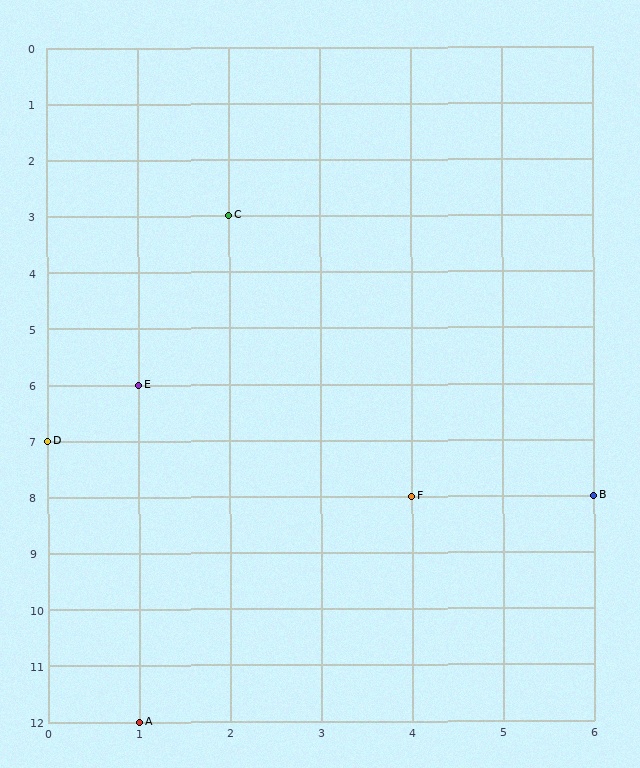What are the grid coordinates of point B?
Point B is at grid coordinates (6, 8).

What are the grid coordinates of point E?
Point E is at grid coordinates (1, 6).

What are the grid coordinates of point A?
Point A is at grid coordinates (1, 12).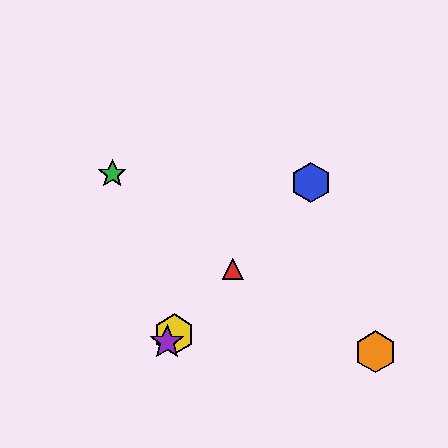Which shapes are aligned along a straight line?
The red triangle, the blue hexagon, the yellow hexagon, the purple star are aligned along a straight line.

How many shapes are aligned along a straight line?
4 shapes (the red triangle, the blue hexagon, the yellow hexagon, the purple star) are aligned along a straight line.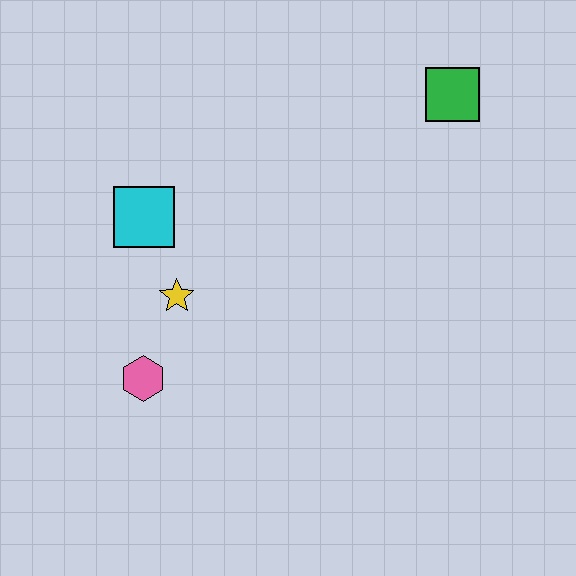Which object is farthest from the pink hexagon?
The green square is farthest from the pink hexagon.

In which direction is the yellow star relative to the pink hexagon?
The yellow star is above the pink hexagon.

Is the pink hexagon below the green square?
Yes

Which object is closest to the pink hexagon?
The yellow star is closest to the pink hexagon.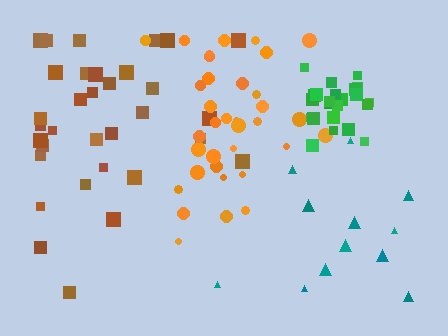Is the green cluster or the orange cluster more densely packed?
Green.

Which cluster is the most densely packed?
Green.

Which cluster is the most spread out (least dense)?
Teal.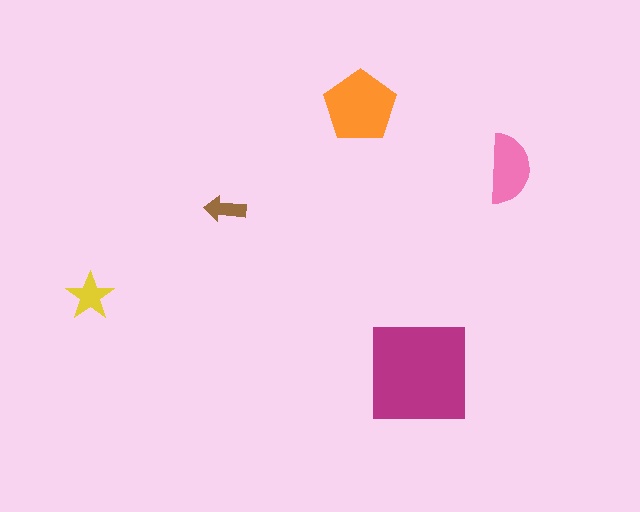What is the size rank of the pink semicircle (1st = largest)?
3rd.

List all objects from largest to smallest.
The magenta square, the orange pentagon, the pink semicircle, the yellow star, the brown arrow.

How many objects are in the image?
There are 5 objects in the image.